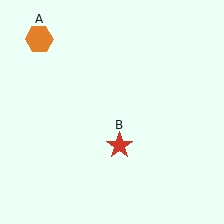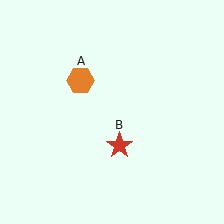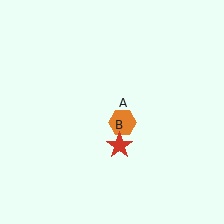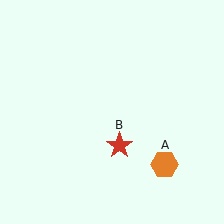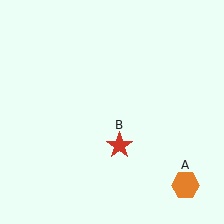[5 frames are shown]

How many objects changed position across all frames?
1 object changed position: orange hexagon (object A).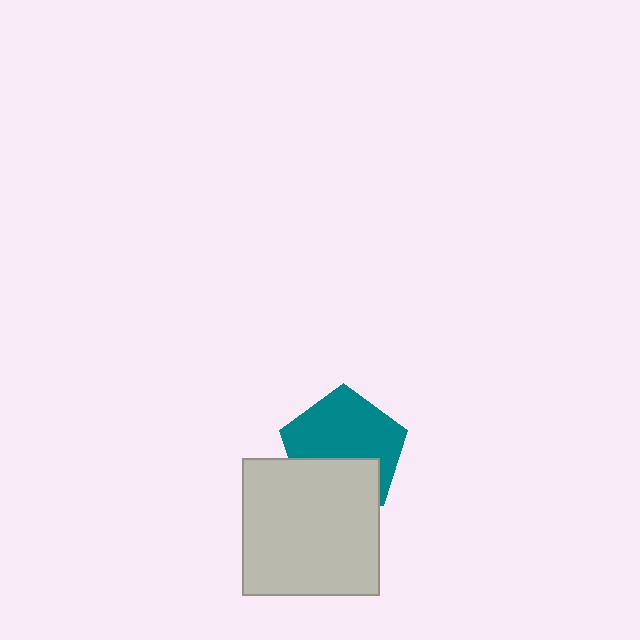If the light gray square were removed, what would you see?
You would see the complete teal pentagon.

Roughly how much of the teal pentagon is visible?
About half of it is visible (roughly 63%).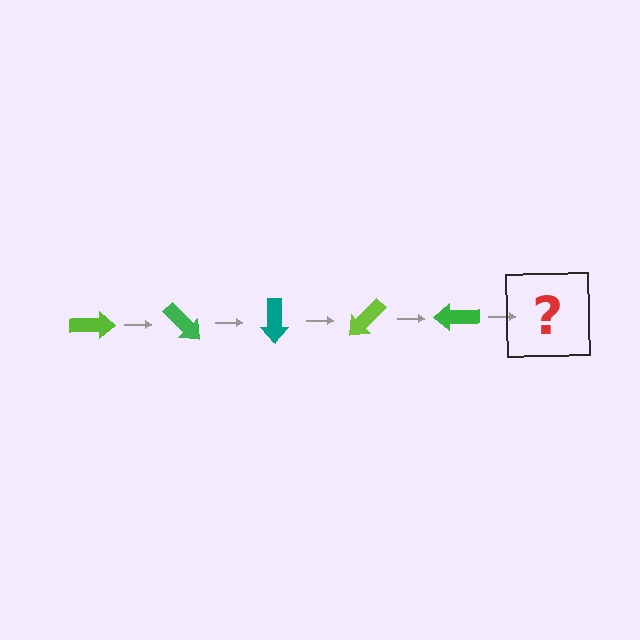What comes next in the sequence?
The next element should be a teal arrow, rotated 225 degrees from the start.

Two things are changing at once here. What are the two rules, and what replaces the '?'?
The two rules are that it rotates 45 degrees each step and the color cycles through lime, green, and teal. The '?' should be a teal arrow, rotated 225 degrees from the start.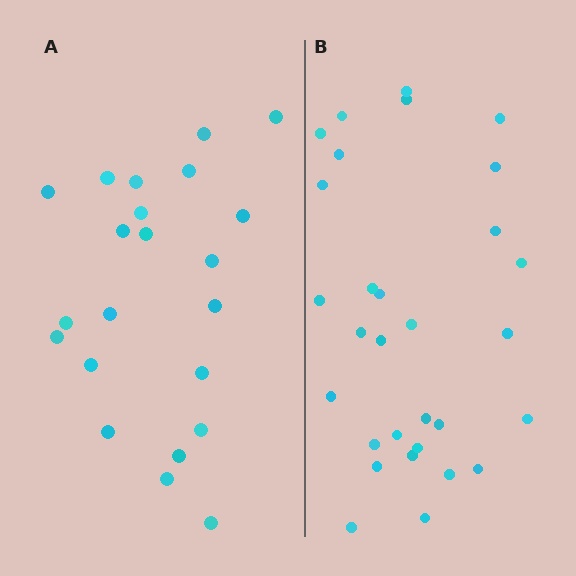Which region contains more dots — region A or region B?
Region B (the right region) has more dots.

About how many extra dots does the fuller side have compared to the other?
Region B has roughly 8 or so more dots than region A.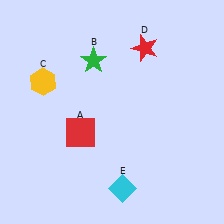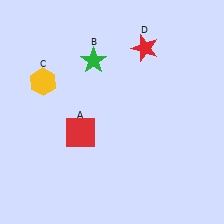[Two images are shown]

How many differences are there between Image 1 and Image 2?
There is 1 difference between the two images.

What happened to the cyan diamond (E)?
The cyan diamond (E) was removed in Image 2. It was in the bottom-right area of Image 1.